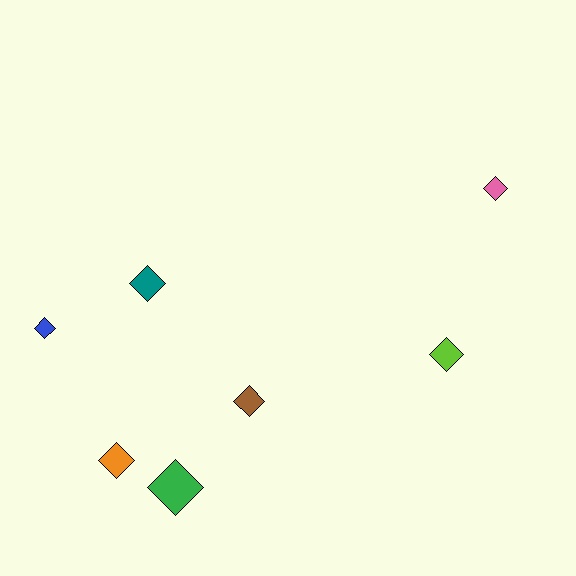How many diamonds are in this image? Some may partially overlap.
There are 7 diamonds.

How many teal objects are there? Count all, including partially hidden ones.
There is 1 teal object.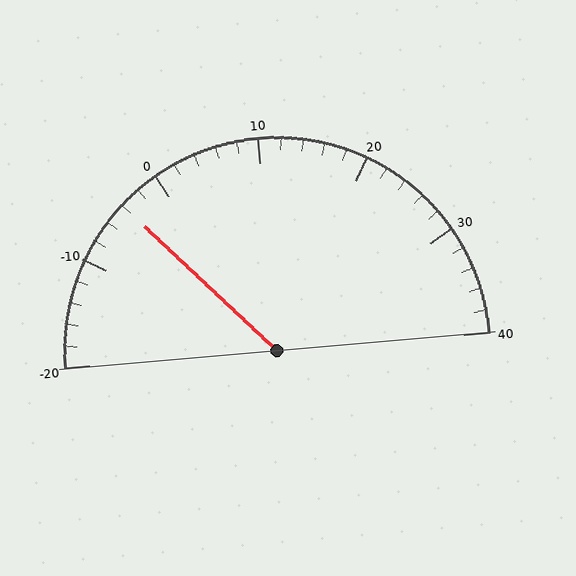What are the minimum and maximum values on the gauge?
The gauge ranges from -20 to 40.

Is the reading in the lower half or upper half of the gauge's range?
The reading is in the lower half of the range (-20 to 40).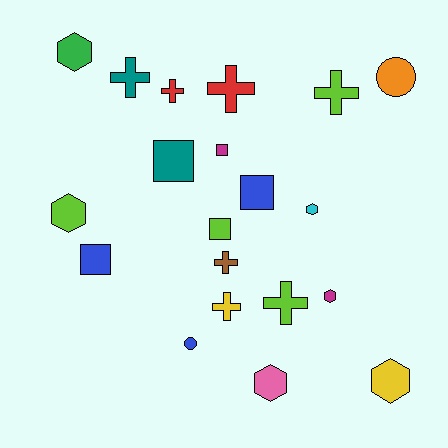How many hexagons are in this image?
There are 6 hexagons.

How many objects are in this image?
There are 20 objects.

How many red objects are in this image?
There are 2 red objects.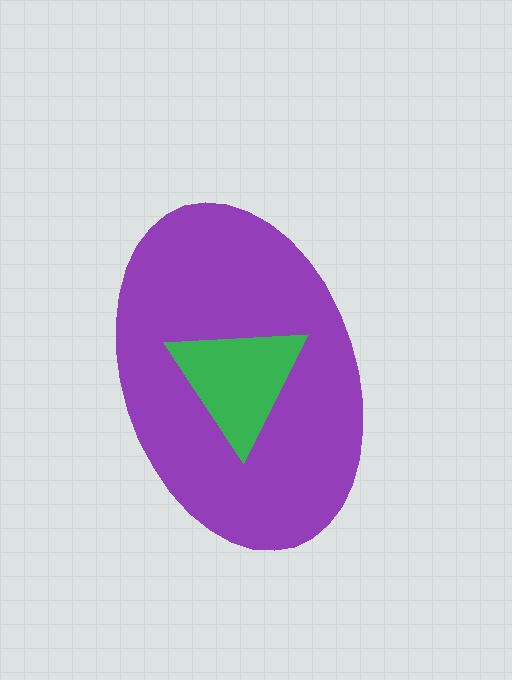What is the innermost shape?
The green triangle.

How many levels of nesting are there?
2.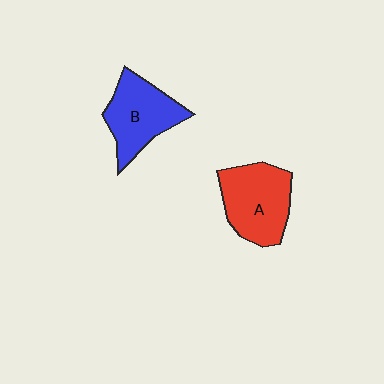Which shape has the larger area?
Shape A (red).